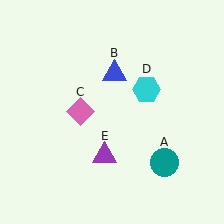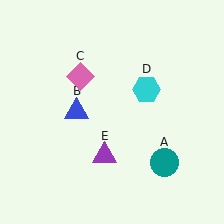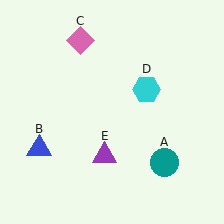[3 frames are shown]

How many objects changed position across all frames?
2 objects changed position: blue triangle (object B), pink diamond (object C).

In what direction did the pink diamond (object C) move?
The pink diamond (object C) moved up.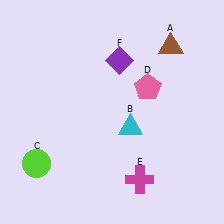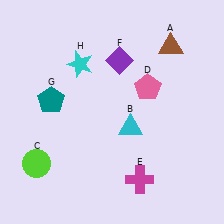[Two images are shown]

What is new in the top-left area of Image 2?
A cyan star (H) was added in the top-left area of Image 2.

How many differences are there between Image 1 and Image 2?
There are 2 differences between the two images.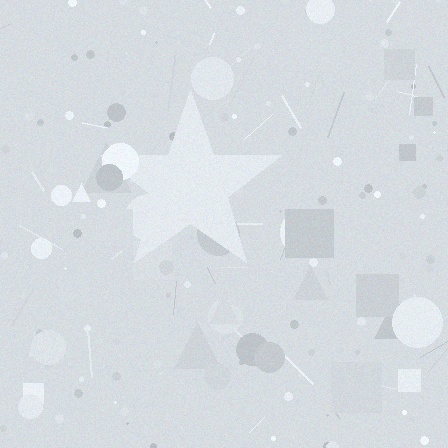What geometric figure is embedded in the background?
A star is embedded in the background.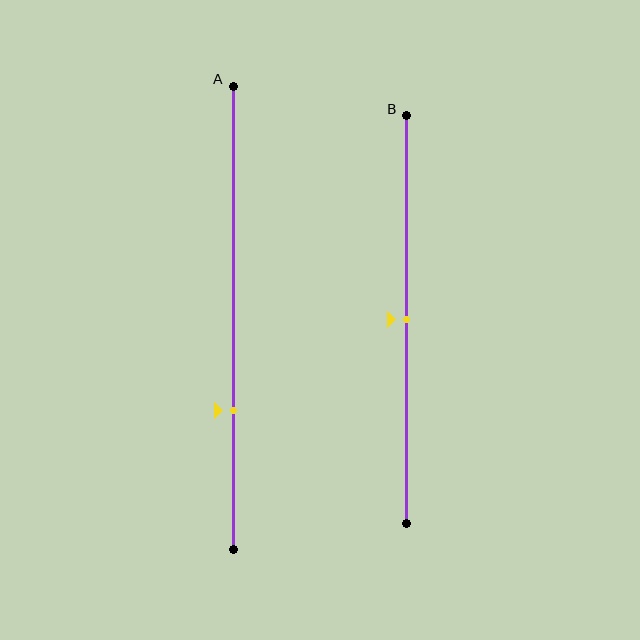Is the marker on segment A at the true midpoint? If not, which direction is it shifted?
No, the marker on segment A is shifted downward by about 20% of the segment length.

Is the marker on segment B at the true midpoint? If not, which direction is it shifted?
Yes, the marker on segment B is at the true midpoint.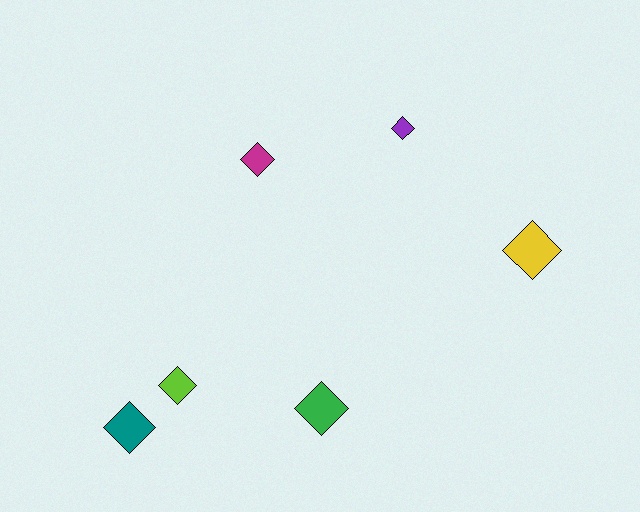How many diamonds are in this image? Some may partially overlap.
There are 6 diamonds.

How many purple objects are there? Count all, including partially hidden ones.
There is 1 purple object.